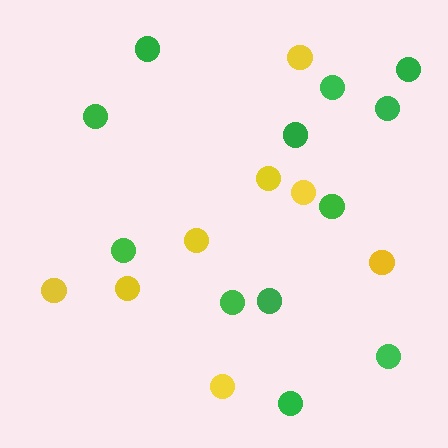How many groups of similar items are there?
There are 2 groups: one group of green circles (12) and one group of yellow circles (8).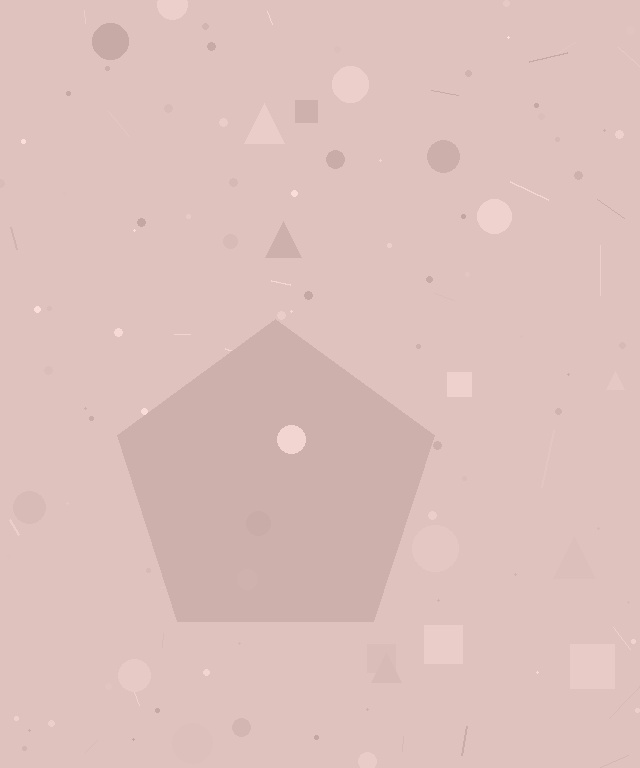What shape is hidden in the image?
A pentagon is hidden in the image.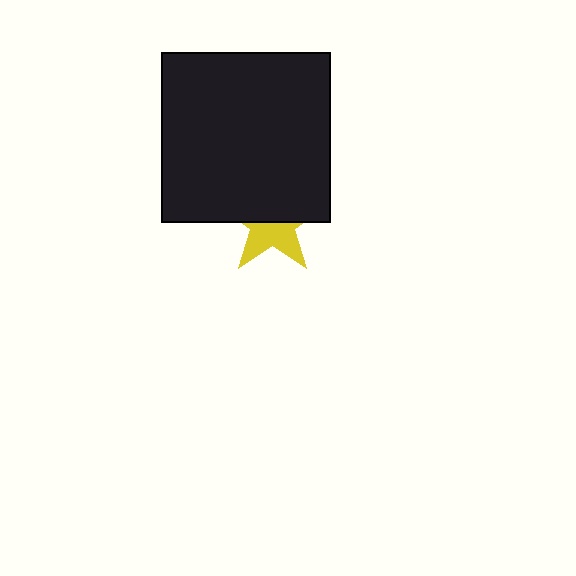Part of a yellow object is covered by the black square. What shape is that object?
It is a star.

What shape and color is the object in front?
The object in front is a black square.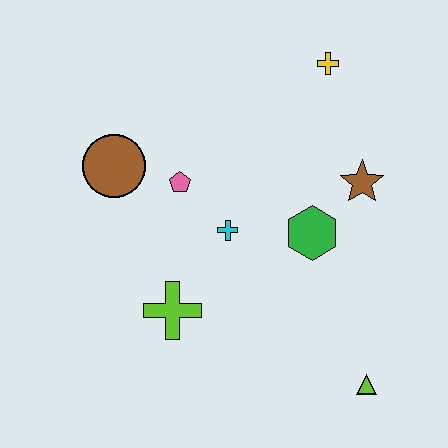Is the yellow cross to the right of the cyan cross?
Yes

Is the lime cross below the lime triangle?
No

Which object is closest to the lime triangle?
The green hexagon is closest to the lime triangle.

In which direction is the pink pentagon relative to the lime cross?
The pink pentagon is above the lime cross.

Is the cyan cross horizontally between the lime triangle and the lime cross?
Yes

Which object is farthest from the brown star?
The brown circle is farthest from the brown star.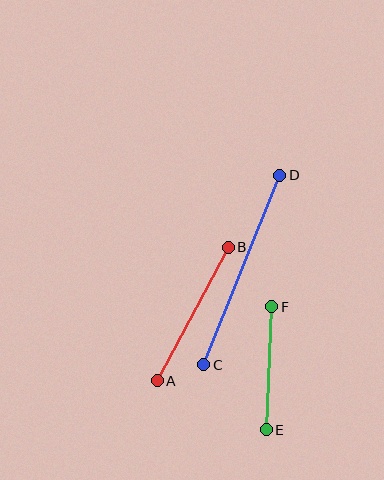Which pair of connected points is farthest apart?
Points C and D are farthest apart.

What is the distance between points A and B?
The distance is approximately 151 pixels.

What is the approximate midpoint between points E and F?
The midpoint is at approximately (269, 368) pixels.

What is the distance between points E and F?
The distance is approximately 123 pixels.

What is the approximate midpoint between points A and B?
The midpoint is at approximately (193, 314) pixels.